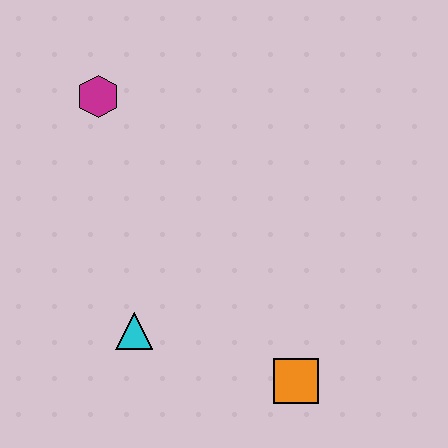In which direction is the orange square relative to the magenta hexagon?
The orange square is below the magenta hexagon.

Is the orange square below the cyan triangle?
Yes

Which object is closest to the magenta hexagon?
The cyan triangle is closest to the magenta hexagon.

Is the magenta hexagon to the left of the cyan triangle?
Yes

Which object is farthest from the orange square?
The magenta hexagon is farthest from the orange square.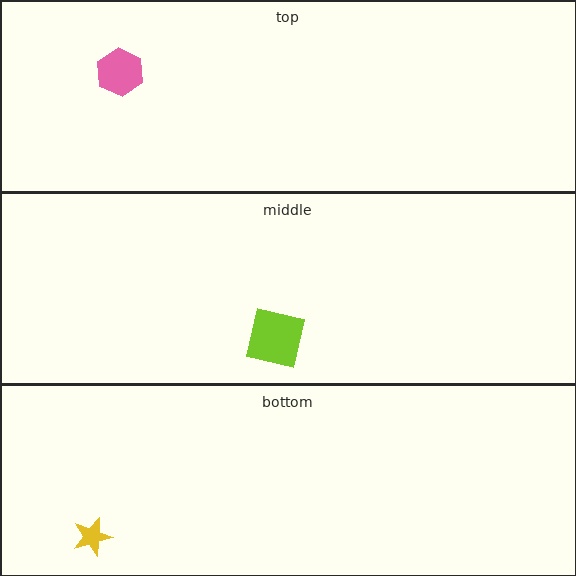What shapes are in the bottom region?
The yellow star.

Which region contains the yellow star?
The bottom region.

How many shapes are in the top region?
1.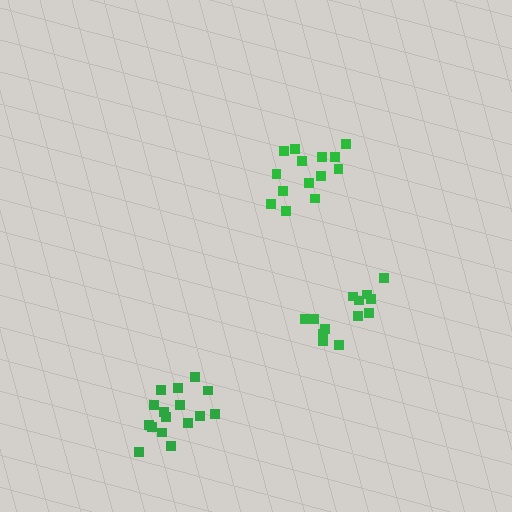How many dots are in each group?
Group 1: 14 dots, Group 2: 14 dots, Group 3: 16 dots (44 total).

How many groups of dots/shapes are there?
There are 3 groups.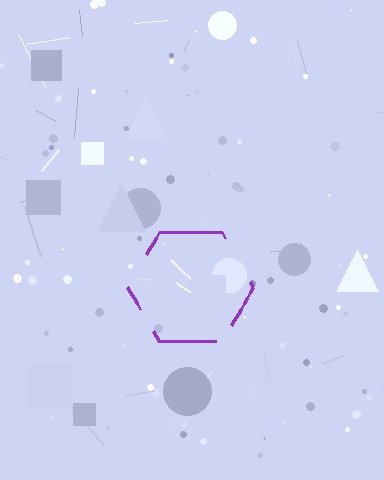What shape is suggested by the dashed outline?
The dashed outline suggests a hexagon.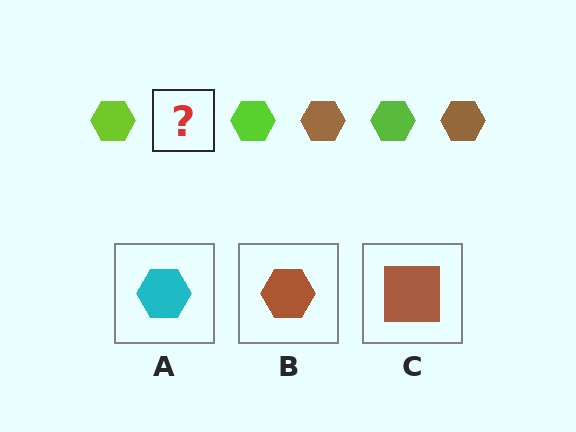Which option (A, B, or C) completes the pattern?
B.